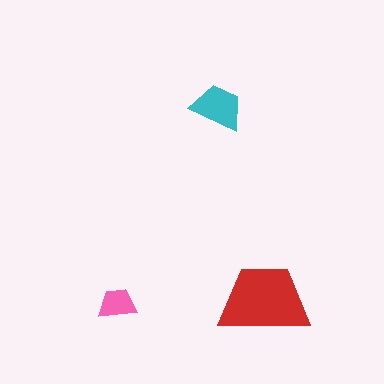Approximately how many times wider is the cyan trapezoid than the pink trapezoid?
About 1.5 times wider.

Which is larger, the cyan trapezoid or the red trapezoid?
The red one.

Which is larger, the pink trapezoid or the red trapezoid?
The red one.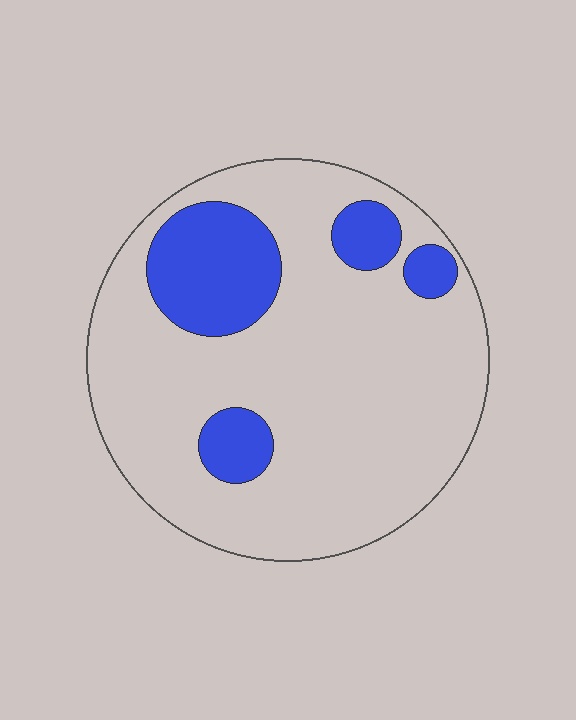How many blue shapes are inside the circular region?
4.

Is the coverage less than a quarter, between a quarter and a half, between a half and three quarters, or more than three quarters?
Less than a quarter.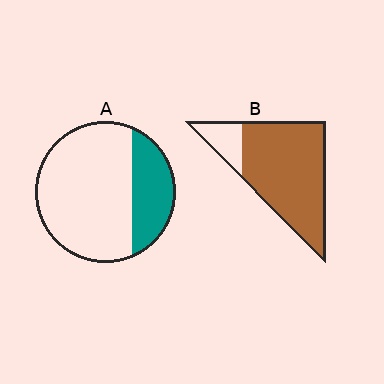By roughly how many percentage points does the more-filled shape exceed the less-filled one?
By roughly 55 percentage points (B over A).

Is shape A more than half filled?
No.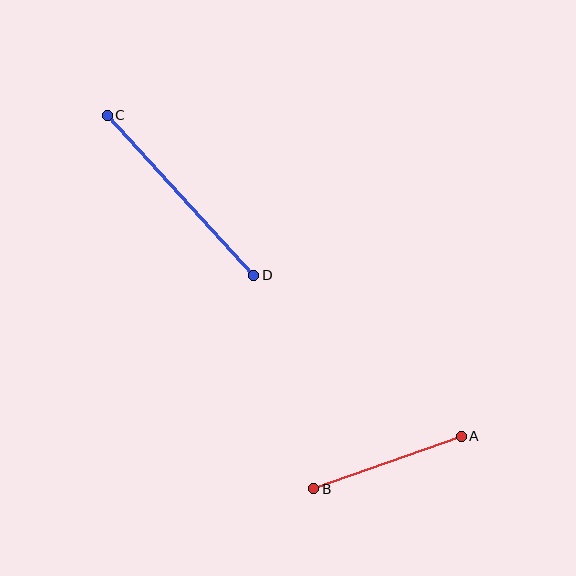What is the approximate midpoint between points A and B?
The midpoint is at approximately (388, 462) pixels.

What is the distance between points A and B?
The distance is approximately 157 pixels.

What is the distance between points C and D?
The distance is approximately 217 pixels.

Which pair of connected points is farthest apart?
Points C and D are farthest apart.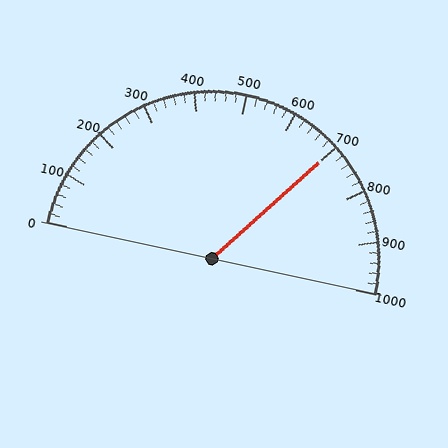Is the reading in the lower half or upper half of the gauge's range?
The reading is in the upper half of the range (0 to 1000).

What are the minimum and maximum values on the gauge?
The gauge ranges from 0 to 1000.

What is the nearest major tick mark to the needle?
The nearest major tick mark is 700.